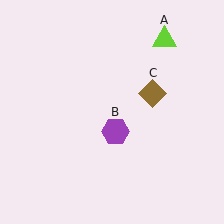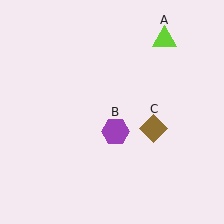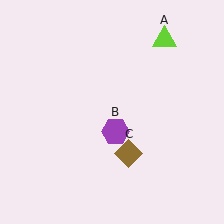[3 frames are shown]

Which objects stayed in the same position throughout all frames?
Lime triangle (object A) and purple hexagon (object B) remained stationary.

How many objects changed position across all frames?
1 object changed position: brown diamond (object C).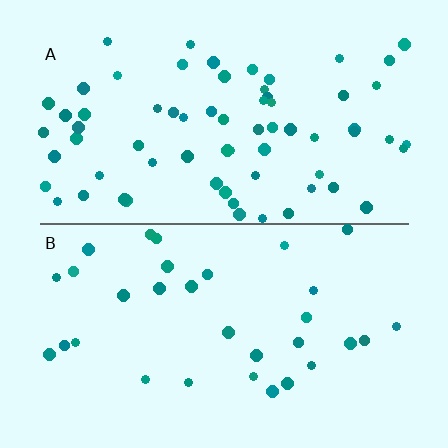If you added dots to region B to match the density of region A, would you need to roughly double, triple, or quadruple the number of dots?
Approximately double.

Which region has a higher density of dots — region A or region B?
A (the top).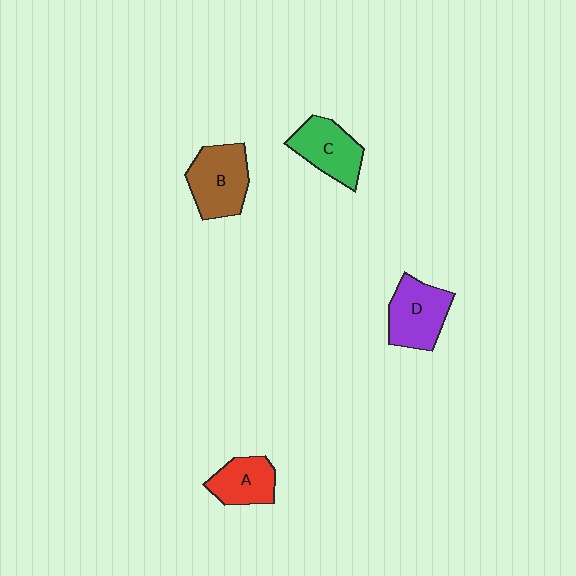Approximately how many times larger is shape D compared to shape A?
Approximately 1.3 times.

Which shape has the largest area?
Shape B (brown).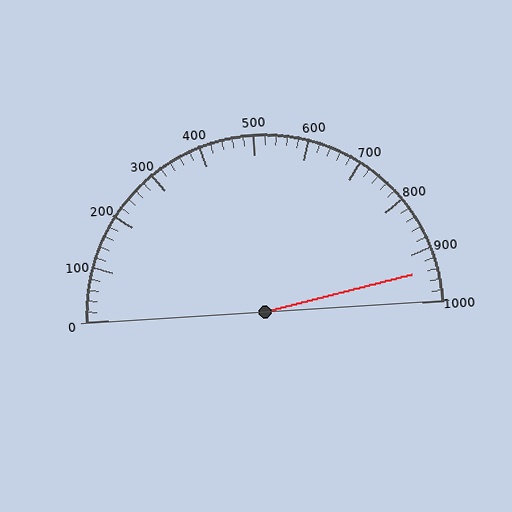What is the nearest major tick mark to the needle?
The nearest major tick mark is 900.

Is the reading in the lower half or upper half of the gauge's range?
The reading is in the upper half of the range (0 to 1000).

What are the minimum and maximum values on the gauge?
The gauge ranges from 0 to 1000.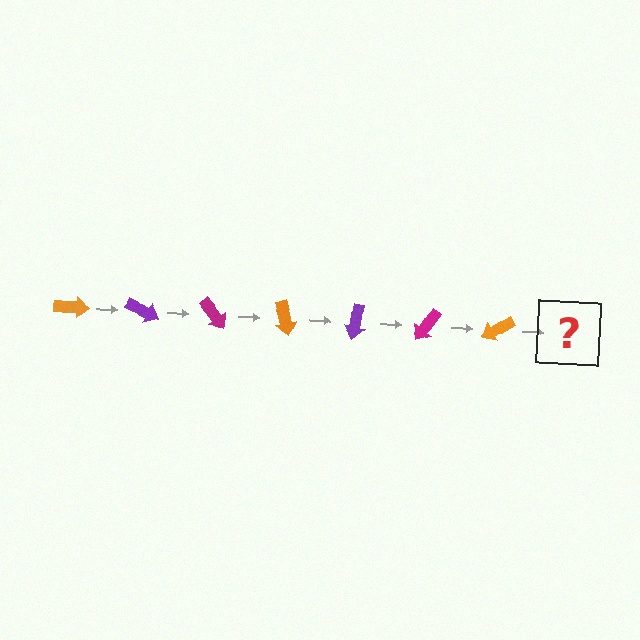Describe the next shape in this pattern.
It should be a purple arrow, rotated 175 degrees from the start.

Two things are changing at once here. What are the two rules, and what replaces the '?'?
The two rules are that it rotates 25 degrees each step and the color cycles through orange, purple, and magenta. The '?' should be a purple arrow, rotated 175 degrees from the start.